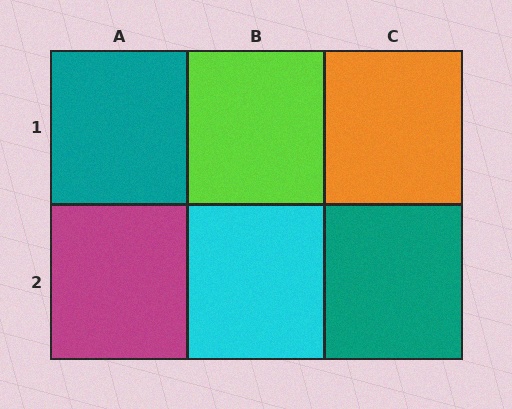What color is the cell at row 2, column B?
Cyan.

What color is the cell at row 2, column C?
Teal.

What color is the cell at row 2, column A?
Magenta.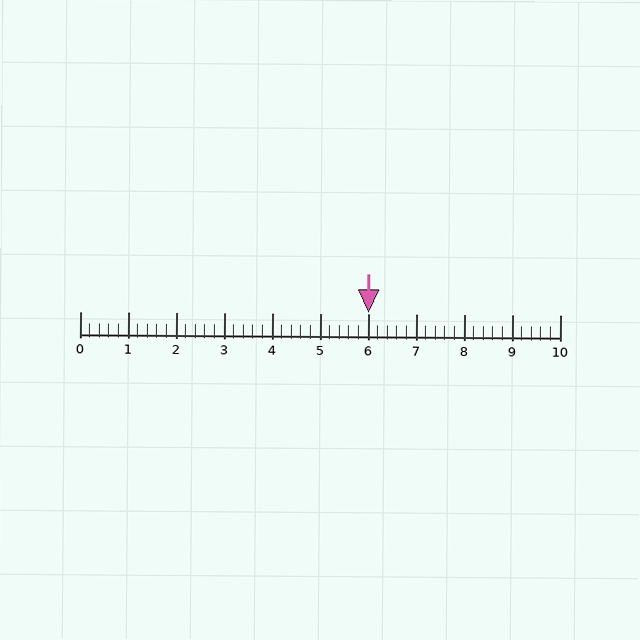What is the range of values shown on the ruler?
The ruler shows values from 0 to 10.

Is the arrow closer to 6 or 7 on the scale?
The arrow is closer to 6.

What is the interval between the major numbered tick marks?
The major tick marks are spaced 1 units apart.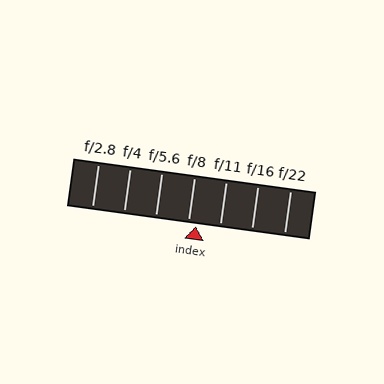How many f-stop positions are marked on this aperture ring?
There are 7 f-stop positions marked.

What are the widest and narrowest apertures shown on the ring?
The widest aperture shown is f/2.8 and the narrowest is f/22.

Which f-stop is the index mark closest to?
The index mark is closest to f/8.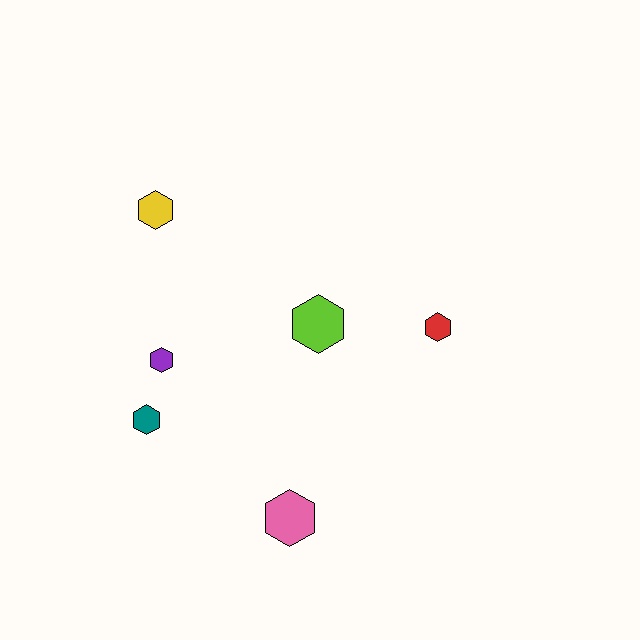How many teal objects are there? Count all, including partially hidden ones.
There is 1 teal object.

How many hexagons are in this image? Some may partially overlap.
There are 6 hexagons.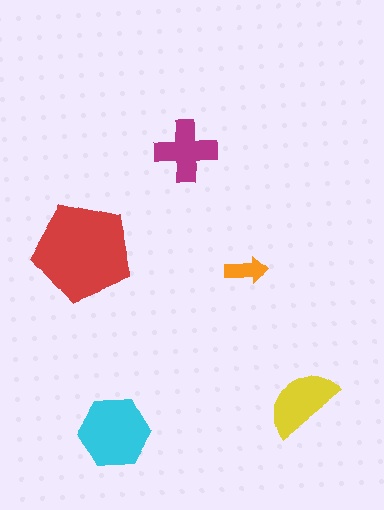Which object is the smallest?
The orange arrow.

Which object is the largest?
The red pentagon.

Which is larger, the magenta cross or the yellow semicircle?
The yellow semicircle.